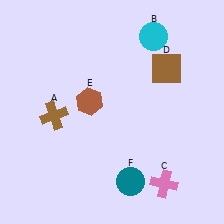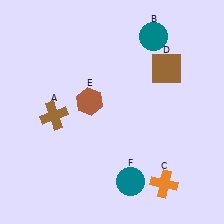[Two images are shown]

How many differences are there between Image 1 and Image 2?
There are 2 differences between the two images.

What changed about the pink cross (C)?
In Image 1, C is pink. In Image 2, it changed to orange.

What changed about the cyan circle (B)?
In Image 1, B is cyan. In Image 2, it changed to teal.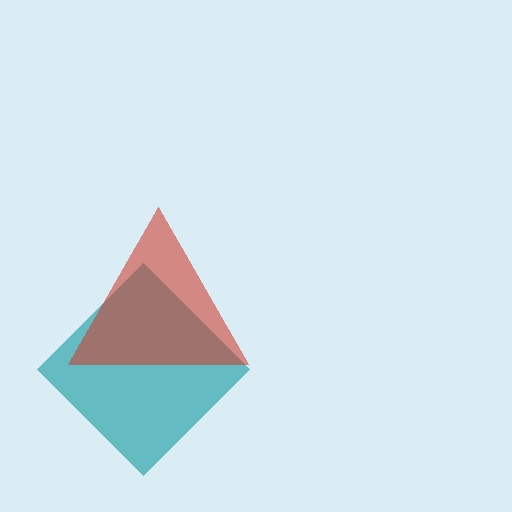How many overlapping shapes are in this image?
There are 2 overlapping shapes in the image.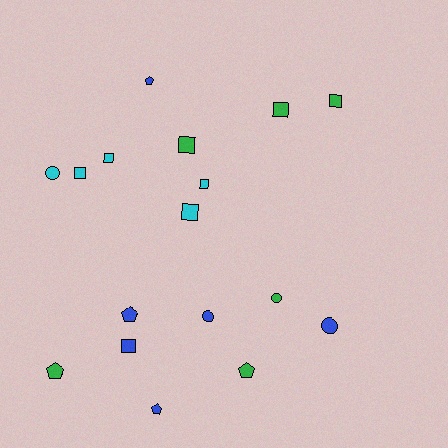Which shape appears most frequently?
Square, with 8 objects.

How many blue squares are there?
There is 1 blue square.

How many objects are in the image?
There are 17 objects.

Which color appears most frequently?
Green, with 6 objects.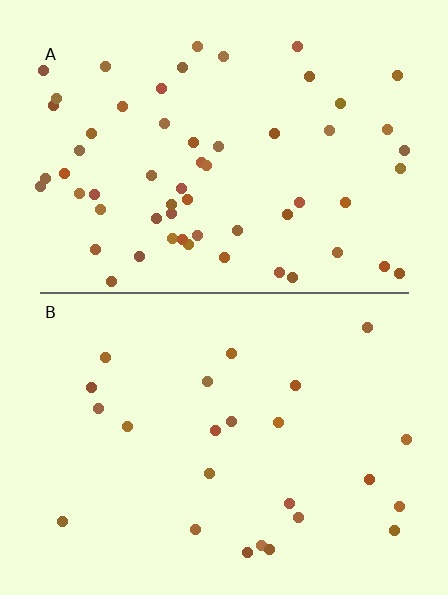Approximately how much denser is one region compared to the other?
Approximately 2.4× — region A over region B.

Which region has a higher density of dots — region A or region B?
A (the top).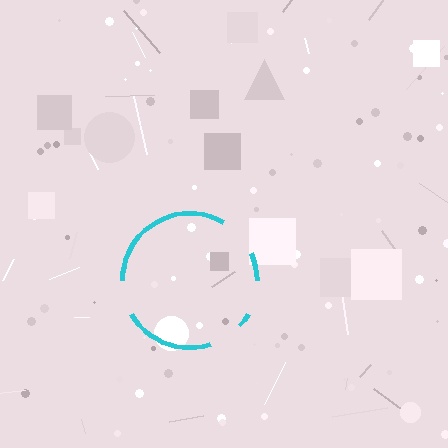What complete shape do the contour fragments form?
The contour fragments form a circle.